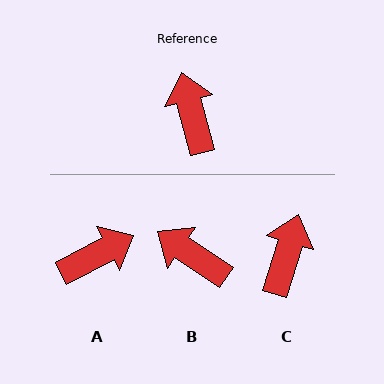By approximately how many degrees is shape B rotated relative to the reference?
Approximately 42 degrees counter-clockwise.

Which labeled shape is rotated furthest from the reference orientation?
A, about 77 degrees away.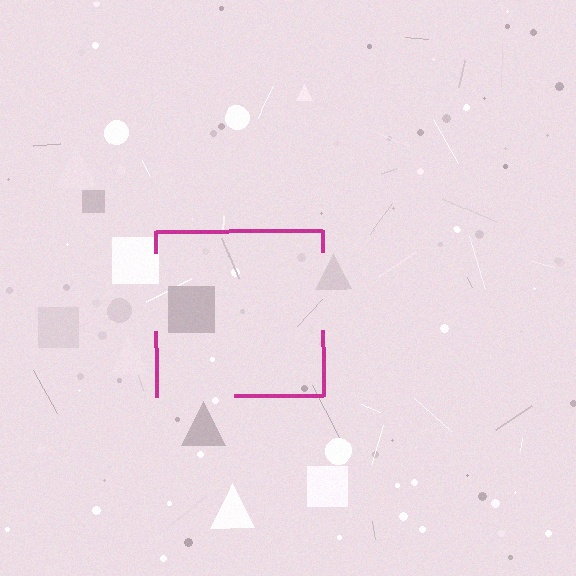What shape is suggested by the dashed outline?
The dashed outline suggests a square.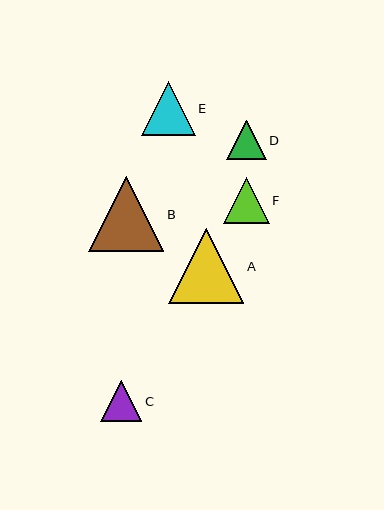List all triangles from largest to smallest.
From largest to smallest: B, A, E, F, C, D.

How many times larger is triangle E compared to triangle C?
Triangle E is approximately 1.3 times the size of triangle C.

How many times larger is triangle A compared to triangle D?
Triangle A is approximately 1.9 times the size of triangle D.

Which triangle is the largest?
Triangle B is the largest with a size of approximately 76 pixels.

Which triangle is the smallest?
Triangle D is the smallest with a size of approximately 40 pixels.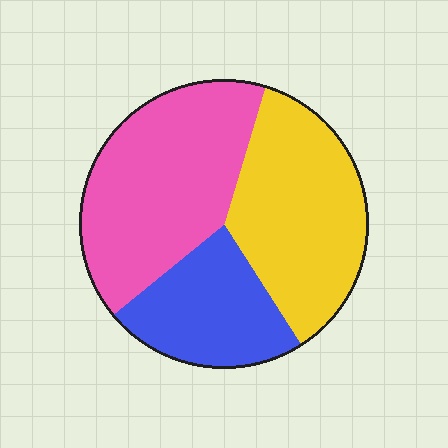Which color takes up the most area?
Pink, at roughly 40%.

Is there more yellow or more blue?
Yellow.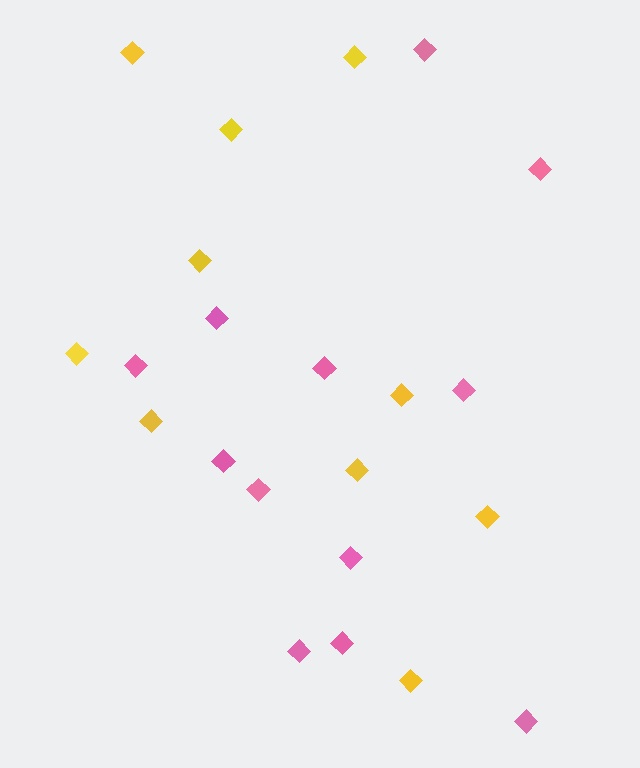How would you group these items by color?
There are 2 groups: one group of pink diamonds (12) and one group of yellow diamonds (10).